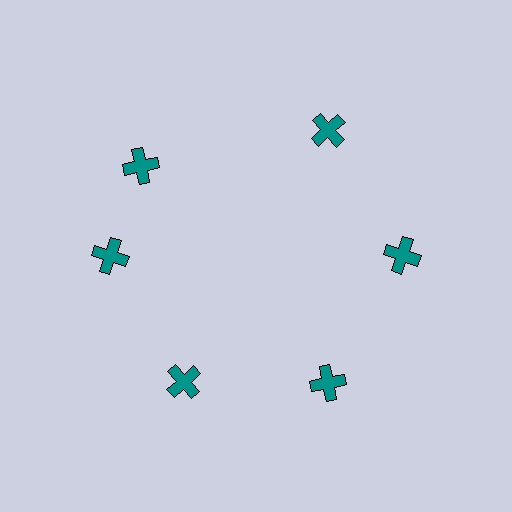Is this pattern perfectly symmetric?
No. The 6 teal crosses are arranged in a ring, but one element near the 11 o'clock position is rotated out of alignment along the ring, breaking the 6-fold rotational symmetry.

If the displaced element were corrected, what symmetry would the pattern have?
It would have 6-fold rotational symmetry — the pattern would map onto itself every 60 degrees.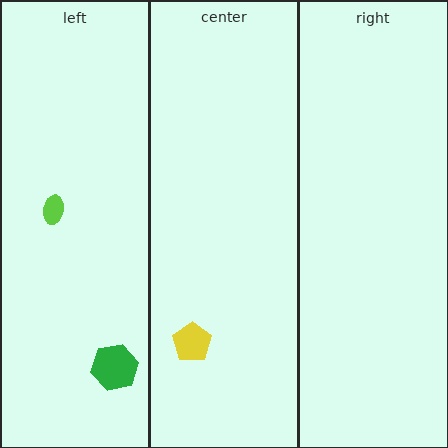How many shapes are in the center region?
1.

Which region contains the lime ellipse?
The left region.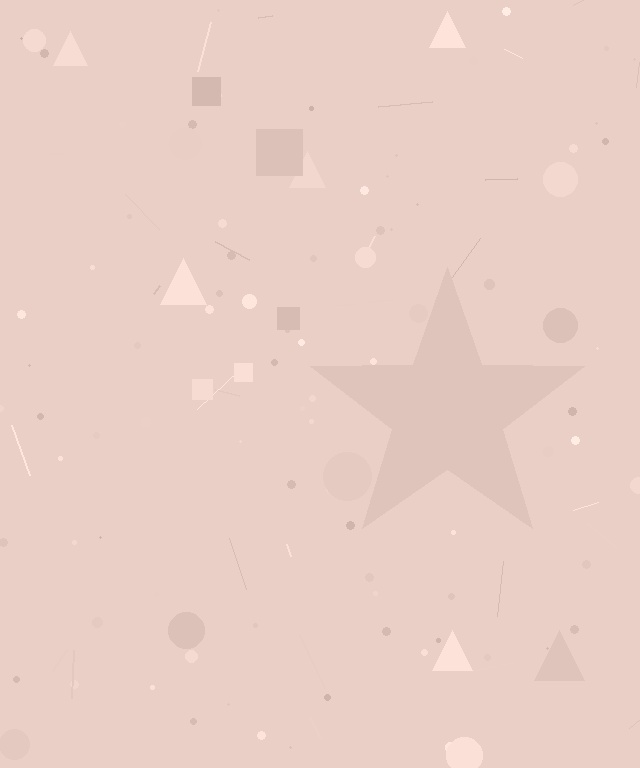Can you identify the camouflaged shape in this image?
The camouflaged shape is a star.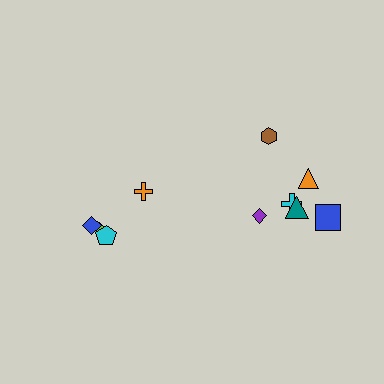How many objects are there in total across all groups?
There are 10 objects.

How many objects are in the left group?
There are 4 objects.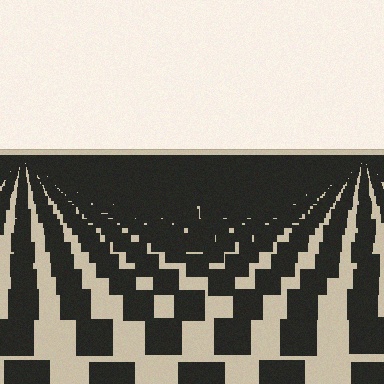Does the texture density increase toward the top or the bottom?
Density increases toward the top.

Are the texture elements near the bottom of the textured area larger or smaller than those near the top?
Larger. Near the bottom, elements are closer to the viewer and appear at a bigger on-screen size.